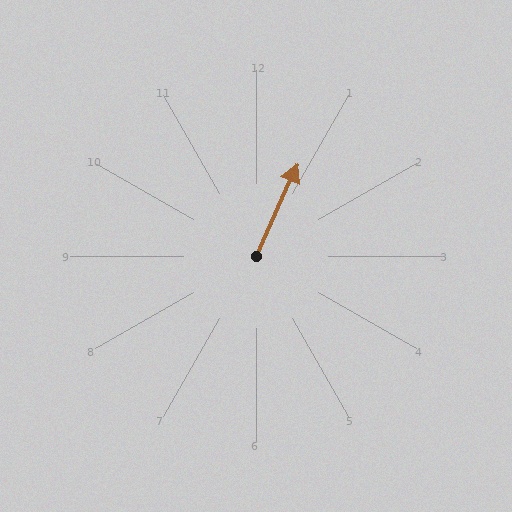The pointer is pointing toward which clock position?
Roughly 1 o'clock.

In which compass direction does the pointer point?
Northeast.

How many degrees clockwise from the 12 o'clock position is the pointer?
Approximately 24 degrees.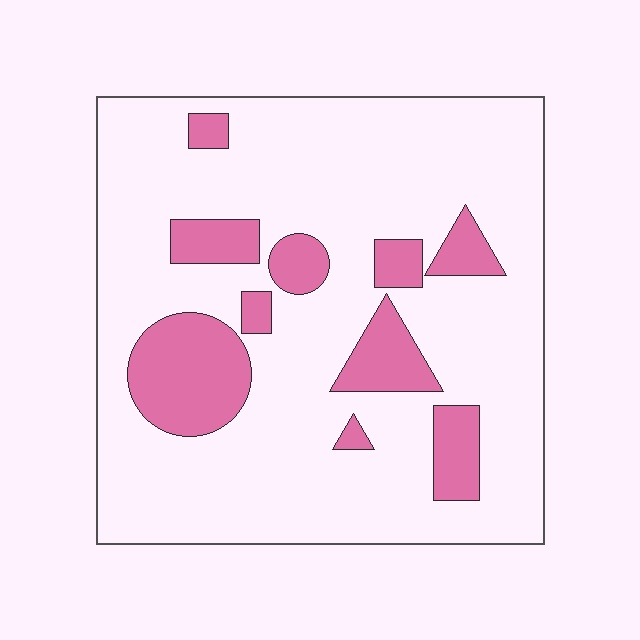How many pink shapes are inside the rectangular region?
10.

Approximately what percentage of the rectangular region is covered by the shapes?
Approximately 20%.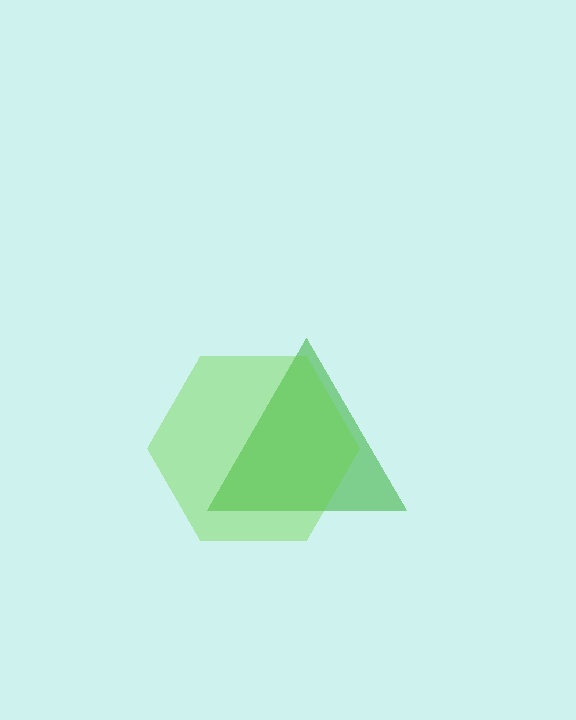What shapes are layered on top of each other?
The layered shapes are: a green triangle, a lime hexagon.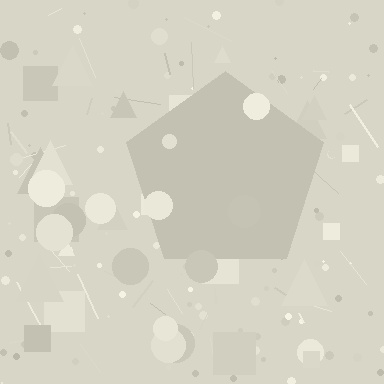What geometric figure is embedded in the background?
A pentagon is embedded in the background.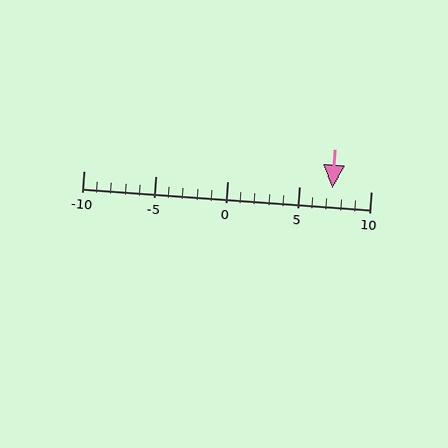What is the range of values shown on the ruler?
The ruler shows values from -10 to 10.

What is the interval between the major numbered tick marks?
The major tick marks are spaced 5 units apart.